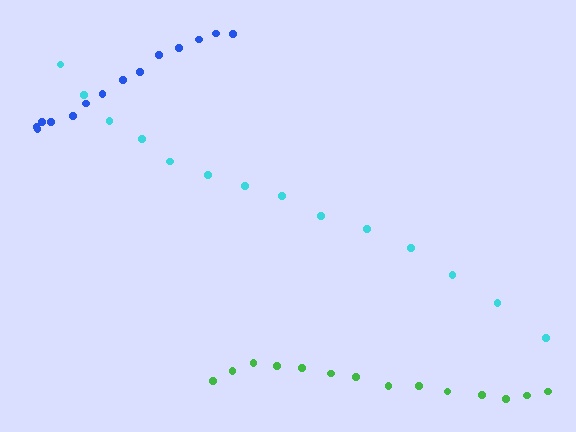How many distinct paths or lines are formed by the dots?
There are 3 distinct paths.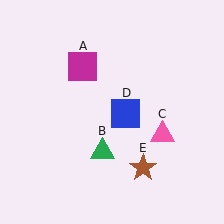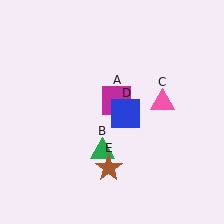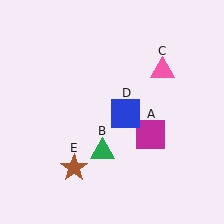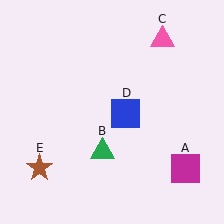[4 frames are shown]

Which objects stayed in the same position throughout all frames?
Green triangle (object B) and blue square (object D) remained stationary.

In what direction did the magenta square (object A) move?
The magenta square (object A) moved down and to the right.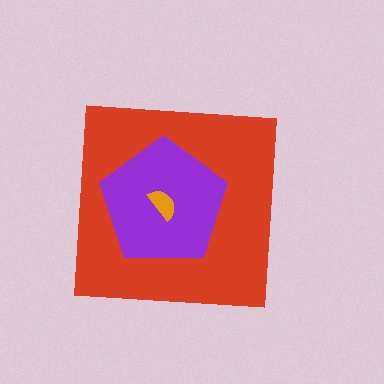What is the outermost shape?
The red square.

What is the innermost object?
The orange semicircle.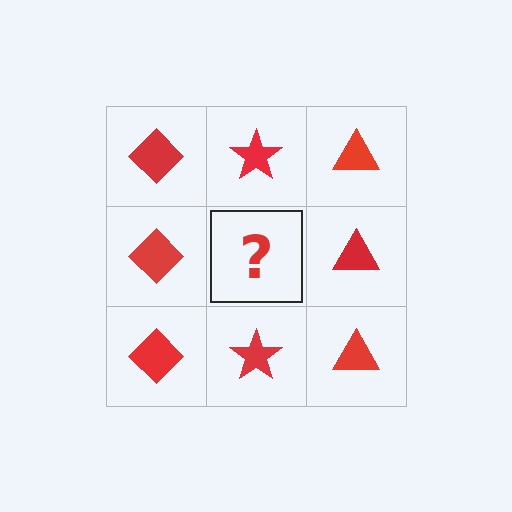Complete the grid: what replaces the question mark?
The question mark should be replaced with a red star.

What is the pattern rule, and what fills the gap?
The rule is that each column has a consistent shape. The gap should be filled with a red star.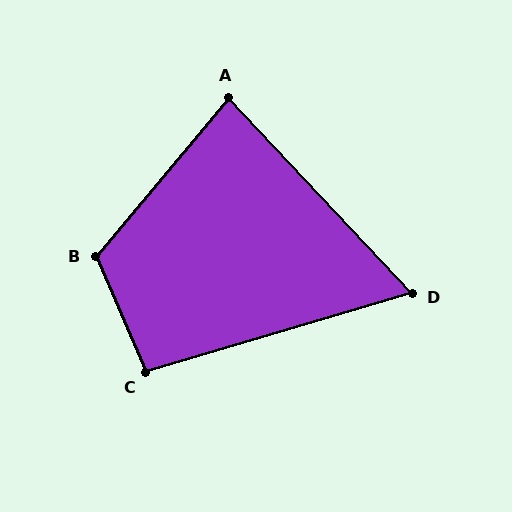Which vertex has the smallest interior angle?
D, at approximately 63 degrees.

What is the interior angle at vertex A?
Approximately 83 degrees (acute).